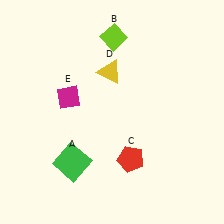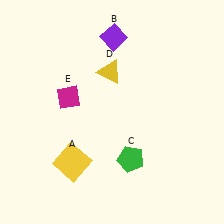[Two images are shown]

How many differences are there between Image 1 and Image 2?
There are 3 differences between the two images.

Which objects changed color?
A changed from green to yellow. B changed from lime to purple. C changed from red to green.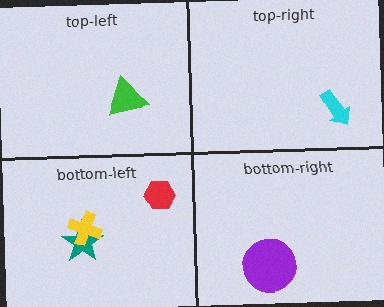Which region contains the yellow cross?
The bottom-left region.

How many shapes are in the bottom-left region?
3.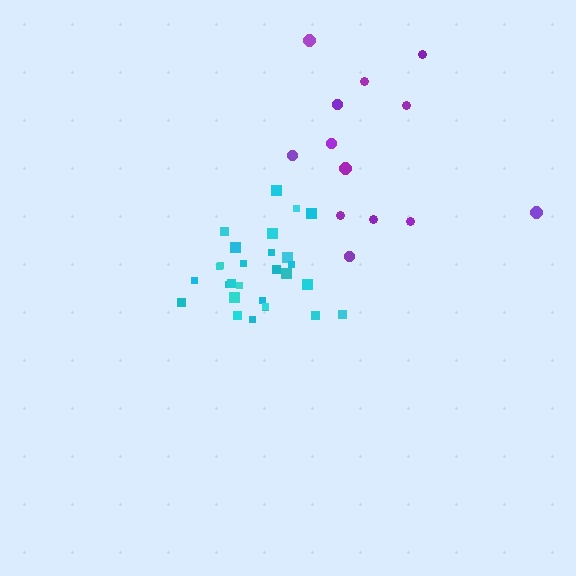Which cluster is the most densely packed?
Cyan.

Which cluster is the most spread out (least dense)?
Purple.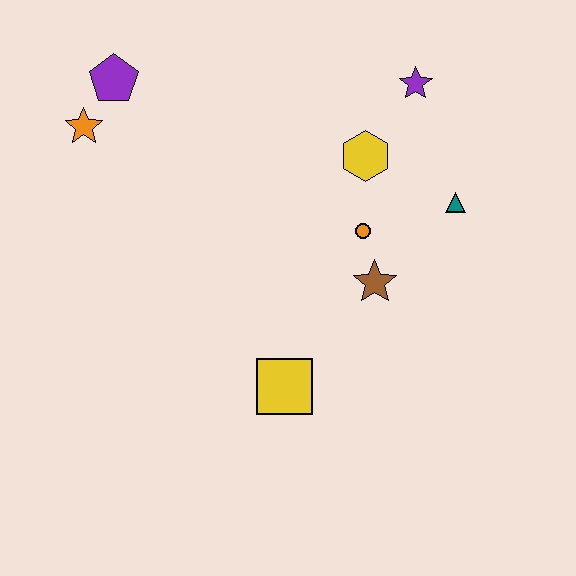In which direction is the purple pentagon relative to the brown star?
The purple pentagon is to the left of the brown star.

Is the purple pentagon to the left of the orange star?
No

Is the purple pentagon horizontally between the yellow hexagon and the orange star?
Yes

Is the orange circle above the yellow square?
Yes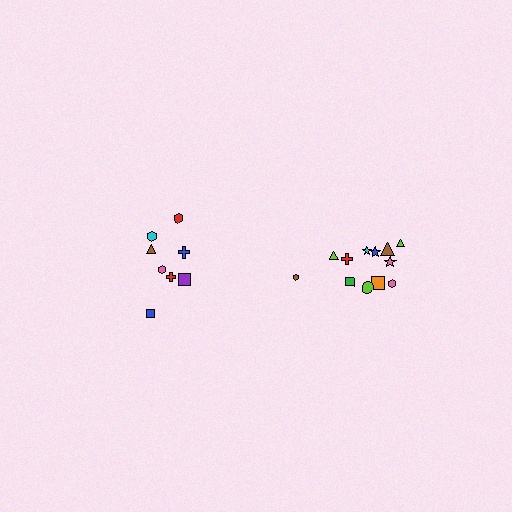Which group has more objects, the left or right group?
The right group.